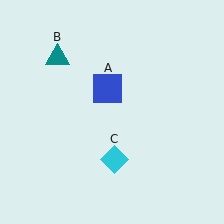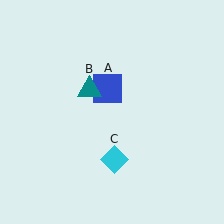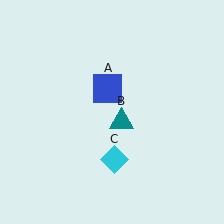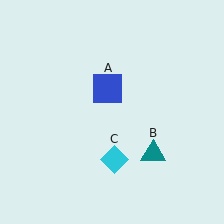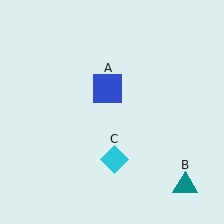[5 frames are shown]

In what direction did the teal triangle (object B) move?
The teal triangle (object B) moved down and to the right.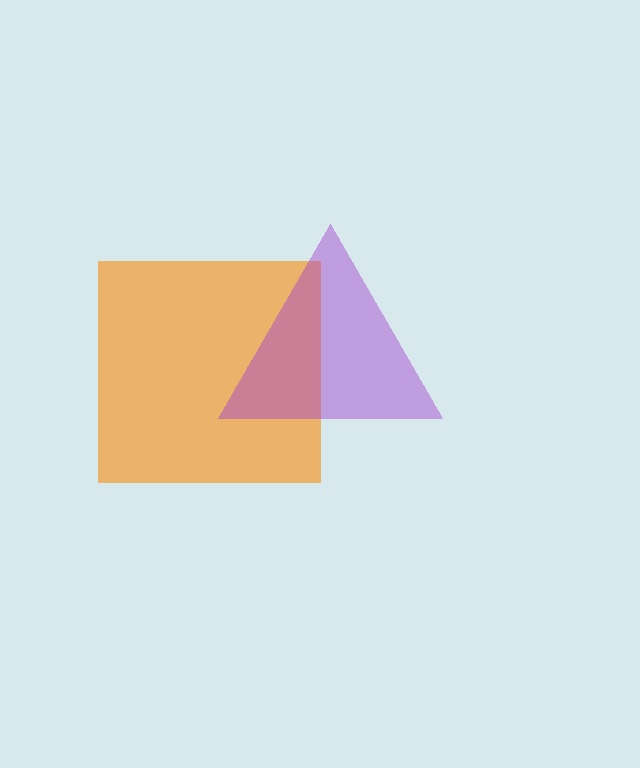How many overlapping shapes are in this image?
There are 2 overlapping shapes in the image.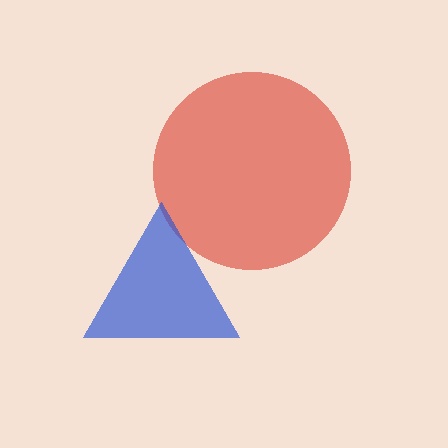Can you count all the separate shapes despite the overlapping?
Yes, there are 2 separate shapes.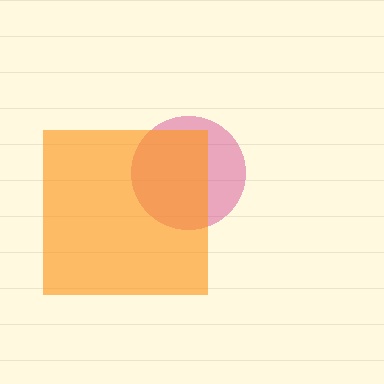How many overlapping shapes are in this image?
There are 2 overlapping shapes in the image.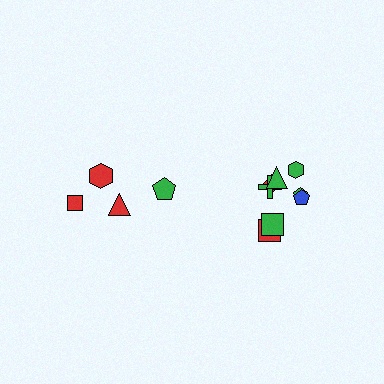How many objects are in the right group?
There are 8 objects.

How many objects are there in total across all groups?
There are 12 objects.